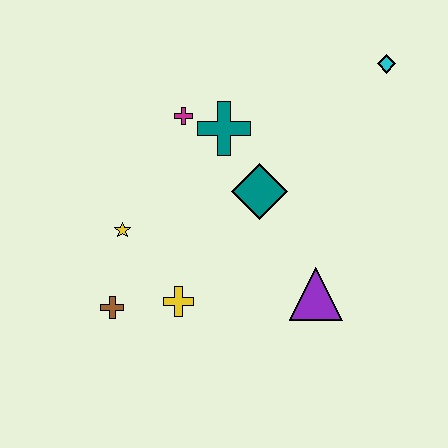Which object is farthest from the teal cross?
The brown cross is farthest from the teal cross.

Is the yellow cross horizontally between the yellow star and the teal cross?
Yes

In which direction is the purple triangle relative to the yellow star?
The purple triangle is to the right of the yellow star.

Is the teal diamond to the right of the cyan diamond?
No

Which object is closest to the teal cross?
The magenta cross is closest to the teal cross.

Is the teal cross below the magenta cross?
Yes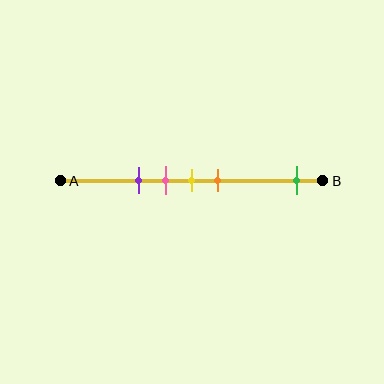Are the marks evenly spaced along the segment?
No, the marks are not evenly spaced.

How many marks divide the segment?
There are 5 marks dividing the segment.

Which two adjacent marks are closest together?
The pink and yellow marks are the closest adjacent pair.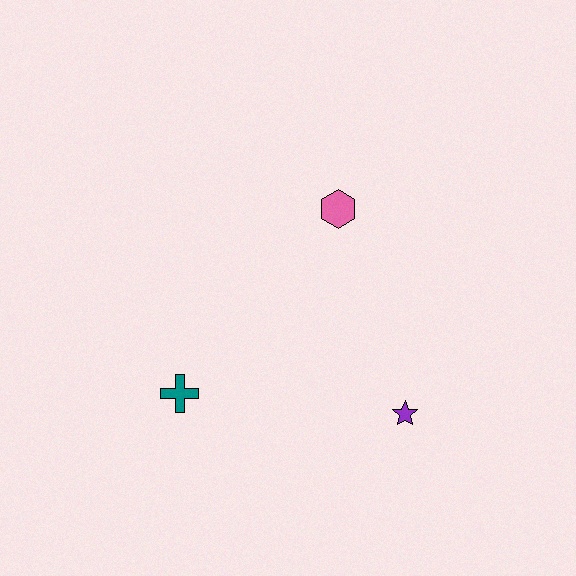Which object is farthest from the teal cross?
The pink hexagon is farthest from the teal cross.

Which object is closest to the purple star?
The pink hexagon is closest to the purple star.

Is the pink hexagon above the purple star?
Yes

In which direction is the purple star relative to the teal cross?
The purple star is to the right of the teal cross.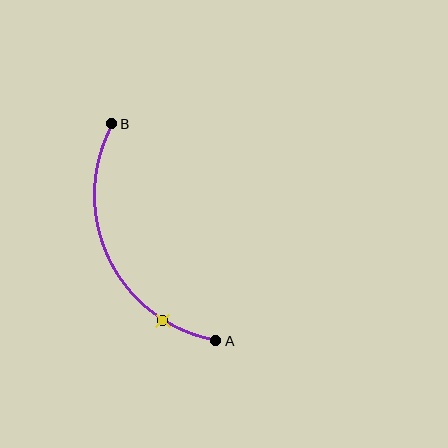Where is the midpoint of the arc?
The arc midpoint is the point on the curve farthest from the straight line joining A and B. It sits to the left of that line.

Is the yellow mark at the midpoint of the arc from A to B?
No. The yellow mark lies on the arc but is closer to endpoint A. The arc midpoint would be at the point on the curve equidistant along the arc from both A and B.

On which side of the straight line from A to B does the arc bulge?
The arc bulges to the left of the straight line connecting A and B.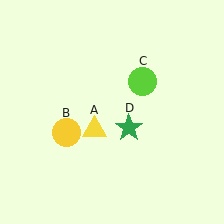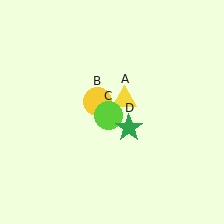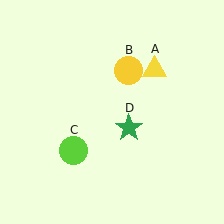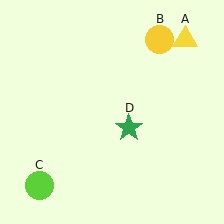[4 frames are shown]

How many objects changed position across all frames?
3 objects changed position: yellow triangle (object A), yellow circle (object B), lime circle (object C).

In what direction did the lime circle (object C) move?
The lime circle (object C) moved down and to the left.